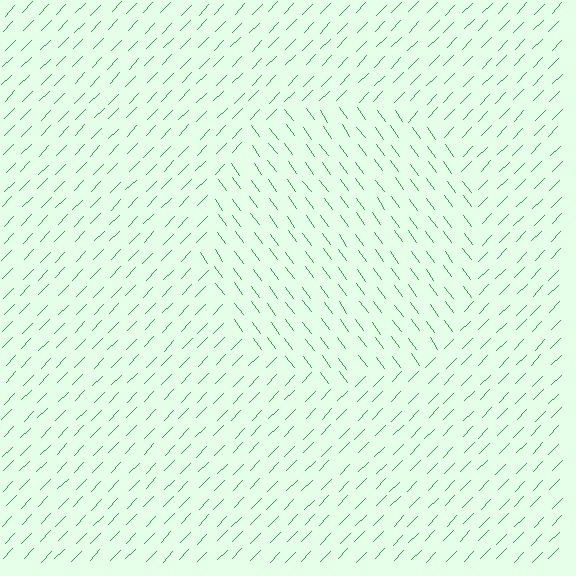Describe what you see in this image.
The image is filled with small green line segments. A circle region in the image has lines oriented differently from the surrounding lines, creating a visible texture boundary.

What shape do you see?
I see a circle.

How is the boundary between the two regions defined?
The boundary is defined purely by a change in line orientation (approximately 80 degrees difference). All lines are the same color and thickness.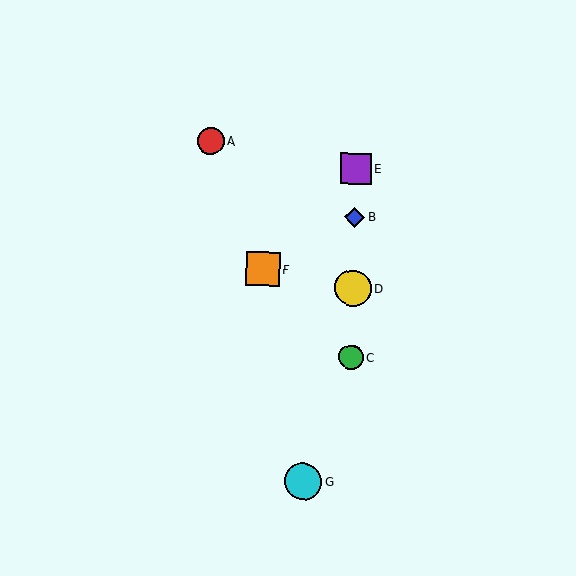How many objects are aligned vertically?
4 objects (B, C, D, E) are aligned vertically.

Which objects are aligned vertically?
Objects B, C, D, E are aligned vertically.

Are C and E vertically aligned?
Yes, both are at x≈351.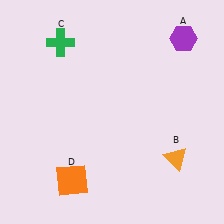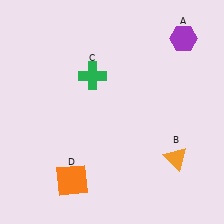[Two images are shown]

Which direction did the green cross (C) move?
The green cross (C) moved down.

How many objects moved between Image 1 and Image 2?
1 object moved between the two images.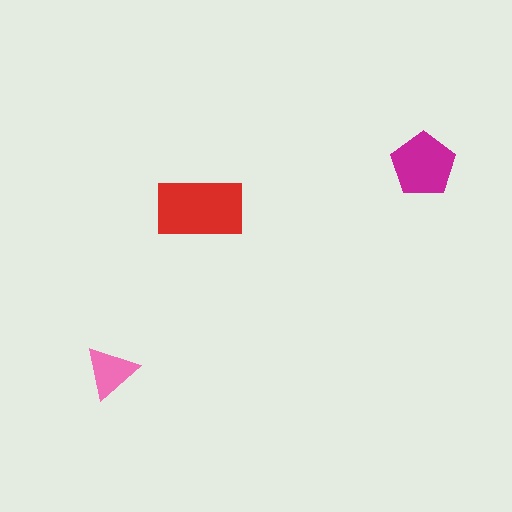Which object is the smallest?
The pink triangle.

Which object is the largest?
The red rectangle.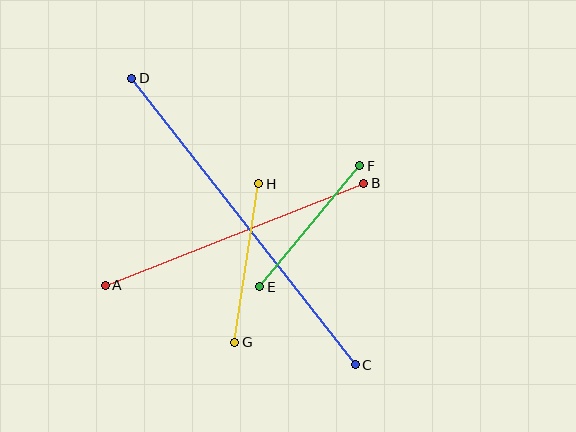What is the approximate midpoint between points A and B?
The midpoint is at approximately (235, 234) pixels.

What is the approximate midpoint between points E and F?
The midpoint is at approximately (310, 226) pixels.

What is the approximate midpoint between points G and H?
The midpoint is at approximately (247, 263) pixels.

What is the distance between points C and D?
The distance is approximately 364 pixels.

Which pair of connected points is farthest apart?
Points C and D are farthest apart.